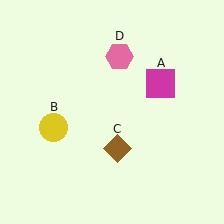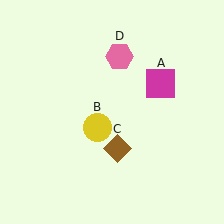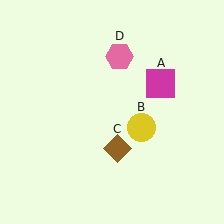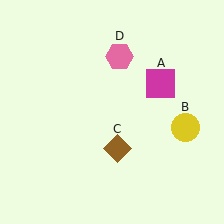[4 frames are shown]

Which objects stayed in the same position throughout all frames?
Magenta square (object A) and brown diamond (object C) and pink hexagon (object D) remained stationary.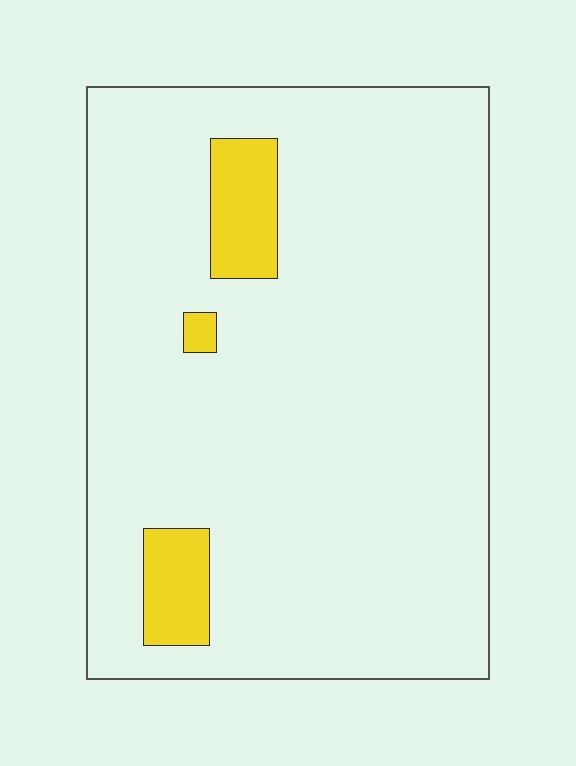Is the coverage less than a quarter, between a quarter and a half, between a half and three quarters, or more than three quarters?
Less than a quarter.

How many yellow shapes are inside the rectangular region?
3.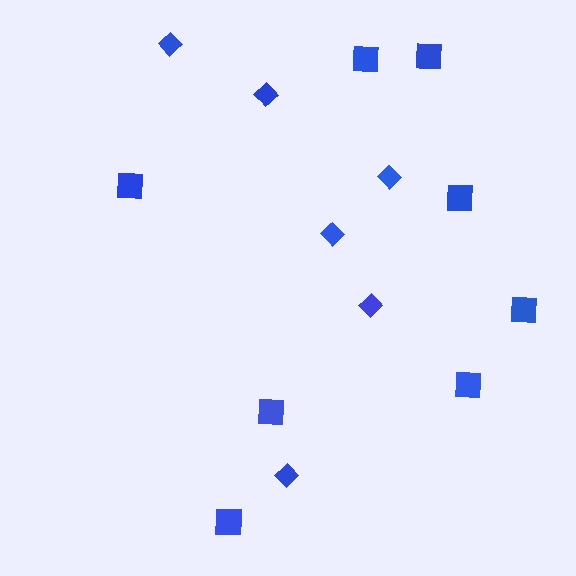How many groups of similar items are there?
There are 2 groups: one group of diamonds (6) and one group of squares (8).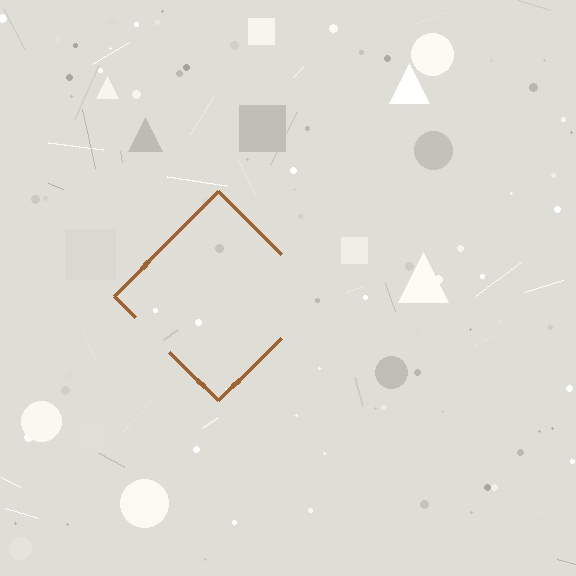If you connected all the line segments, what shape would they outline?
They would outline a diamond.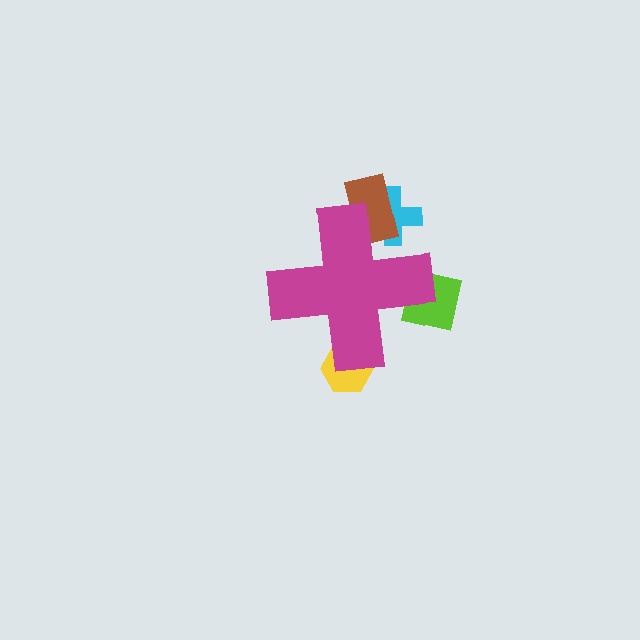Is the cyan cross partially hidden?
Yes, the cyan cross is partially hidden behind the magenta cross.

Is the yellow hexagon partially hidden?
Yes, the yellow hexagon is partially hidden behind the magenta cross.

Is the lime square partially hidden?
Yes, the lime square is partially hidden behind the magenta cross.